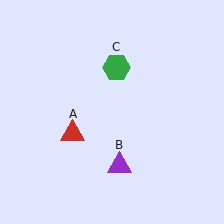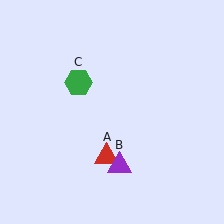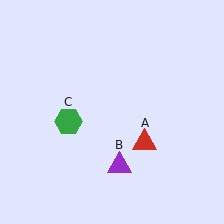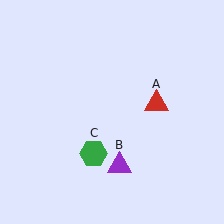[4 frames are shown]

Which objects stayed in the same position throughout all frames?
Purple triangle (object B) remained stationary.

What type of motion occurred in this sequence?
The red triangle (object A), green hexagon (object C) rotated counterclockwise around the center of the scene.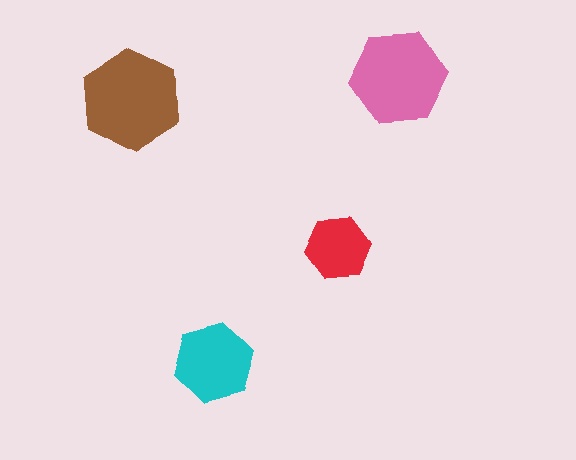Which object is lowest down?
The cyan hexagon is bottommost.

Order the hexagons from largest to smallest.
the brown one, the pink one, the cyan one, the red one.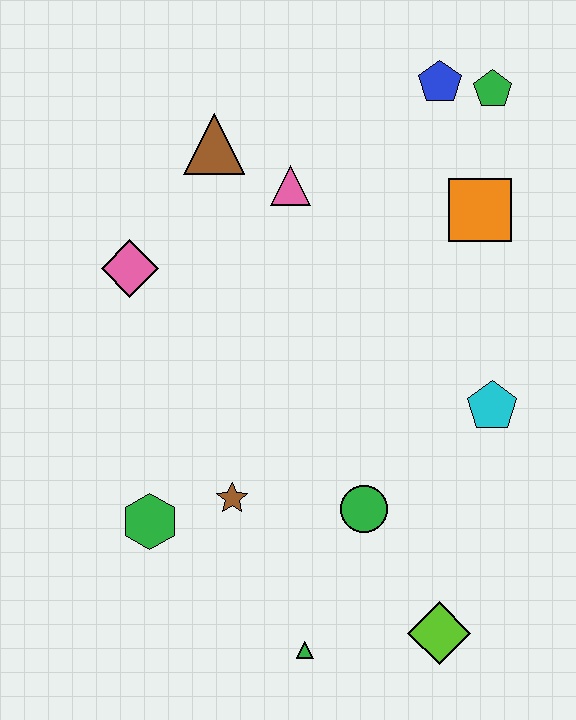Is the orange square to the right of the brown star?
Yes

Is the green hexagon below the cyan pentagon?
Yes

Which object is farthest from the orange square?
The green triangle is farthest from the orange square.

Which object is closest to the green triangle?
The lime diamond is closest to the green triangle.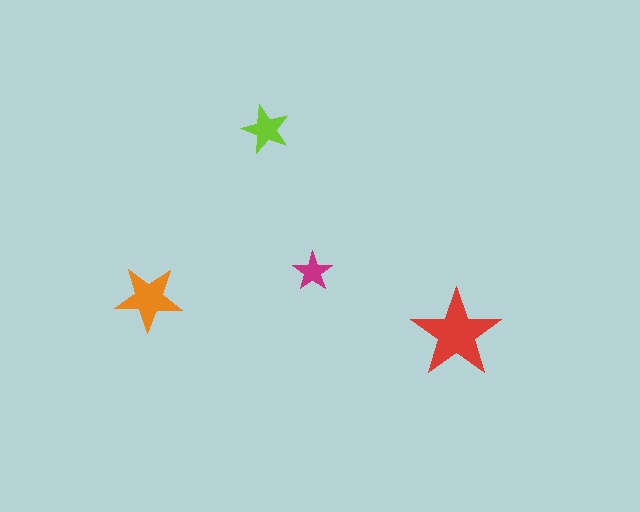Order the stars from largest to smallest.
the red one, the orange one, the lime one, the magenta one.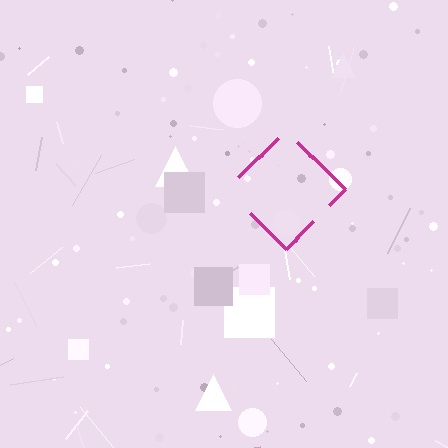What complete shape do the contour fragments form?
The contour fragments form a diamond.